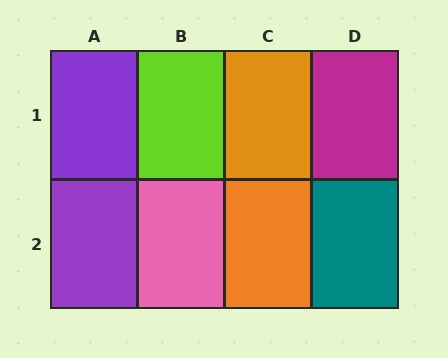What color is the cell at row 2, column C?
Orange.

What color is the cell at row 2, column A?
Purple.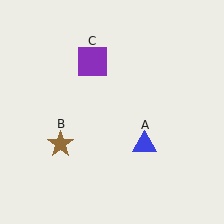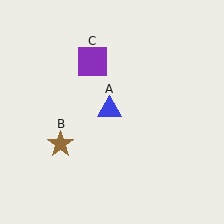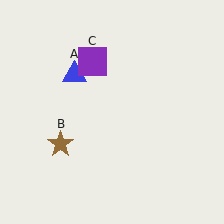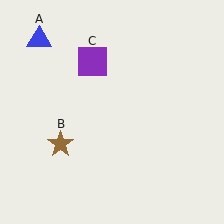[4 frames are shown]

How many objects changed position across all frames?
1 object changed position: blue triangle (object A).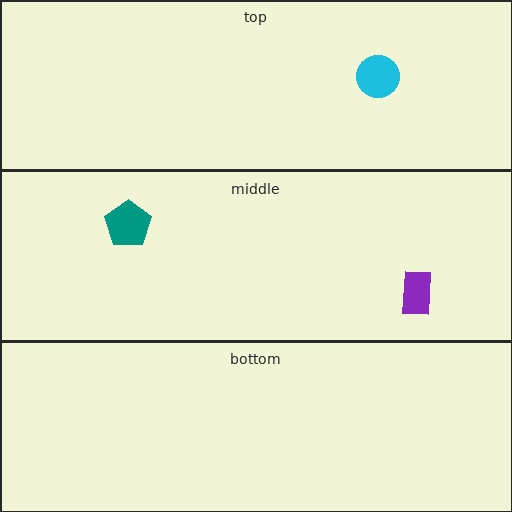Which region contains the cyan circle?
The top region.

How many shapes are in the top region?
1.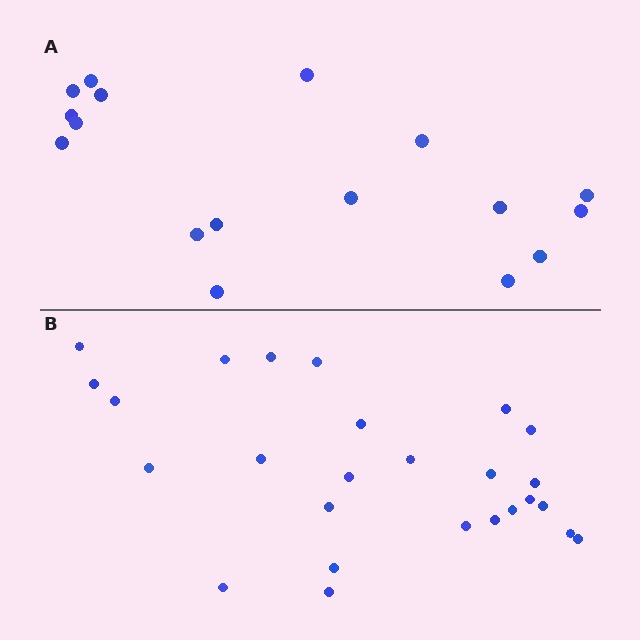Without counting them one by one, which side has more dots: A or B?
Region B (the bottom region) has more dots.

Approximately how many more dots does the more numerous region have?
Region B has roughly 8 or so more dots than region A.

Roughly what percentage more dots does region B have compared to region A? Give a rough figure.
About 55% more.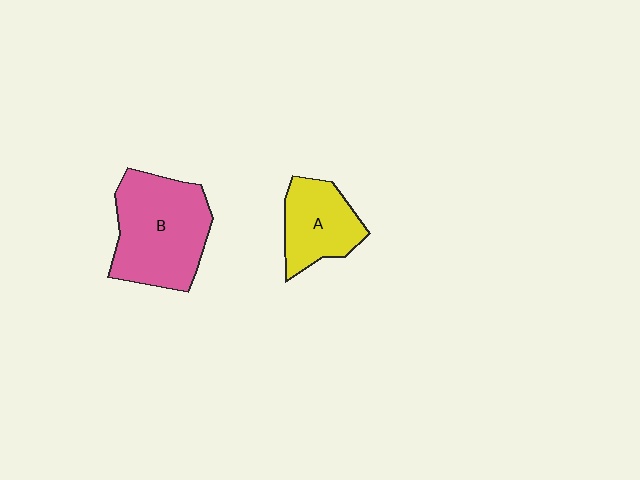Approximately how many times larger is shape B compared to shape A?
Approximately 1.7 times.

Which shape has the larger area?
Shape B (pink).